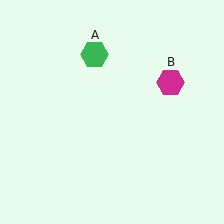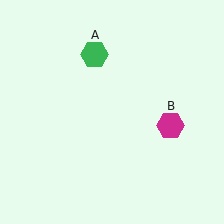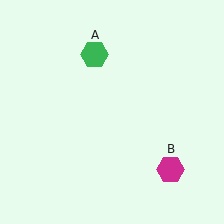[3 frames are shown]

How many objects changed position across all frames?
1 object changed position: magenta hexagon (object B).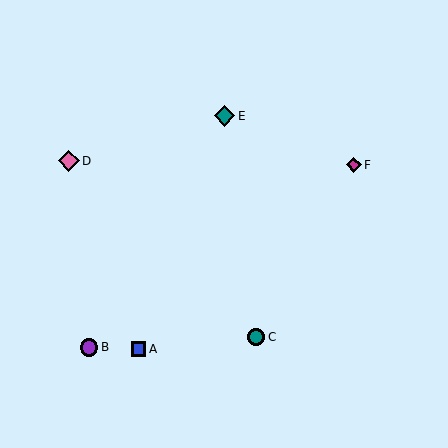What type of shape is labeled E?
Shape E is a teal diamond.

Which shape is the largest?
The pink diamond (labeled D) is the largest.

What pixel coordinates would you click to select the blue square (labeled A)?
Click at (139, 349) to select the blue square A.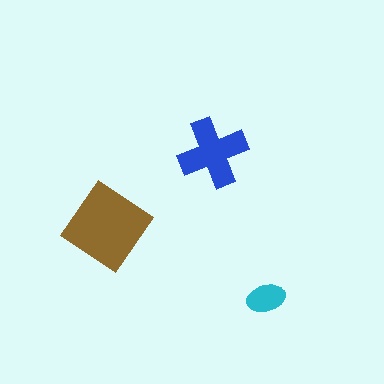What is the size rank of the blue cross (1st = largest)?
2nd.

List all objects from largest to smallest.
The brown diamond, the blue cross, the cyan ellipse.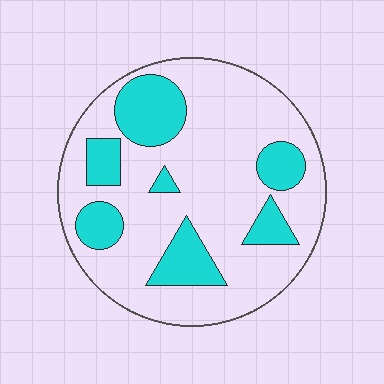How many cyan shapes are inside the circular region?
7.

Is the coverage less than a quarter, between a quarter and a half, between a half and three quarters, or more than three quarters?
Between a quarter and a half.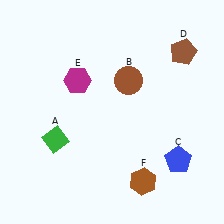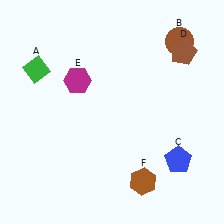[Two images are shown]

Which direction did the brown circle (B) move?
The brown circle (B) moved right.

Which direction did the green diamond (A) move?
The green diamond (A) moved up.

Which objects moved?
The objects that moved are: the green diamond (A), the brown circle (B).